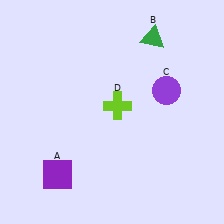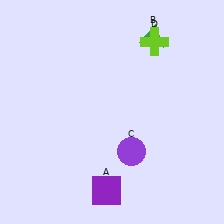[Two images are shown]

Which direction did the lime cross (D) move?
The lime cross (D) moved up.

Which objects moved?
The objects that moved are: the purple square (A), the purple circle (C), the lime cross (D).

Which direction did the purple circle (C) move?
The purple circle (C) moved down.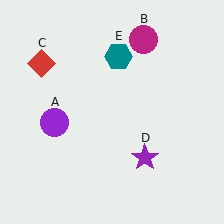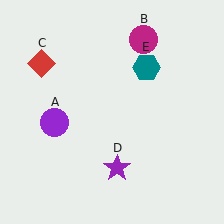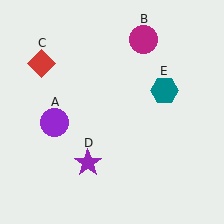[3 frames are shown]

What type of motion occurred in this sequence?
The purple star (object D), teal hexagon (object E) rotated clockwise around the center of the scene.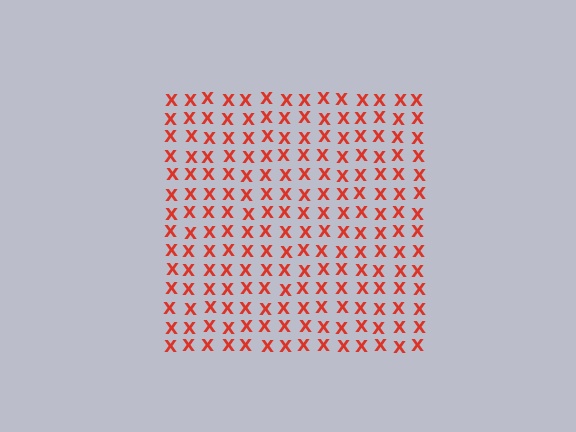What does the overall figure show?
The overall figure shows a square.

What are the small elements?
The small elements are letter X's.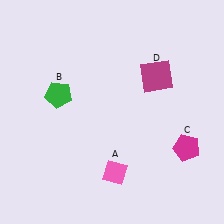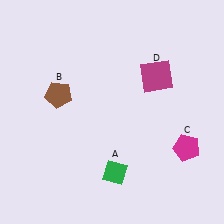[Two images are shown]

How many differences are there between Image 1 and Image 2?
There are 2 differences between the two images.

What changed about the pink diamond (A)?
In Image 1, A is pink. In Image 2, it changed to green.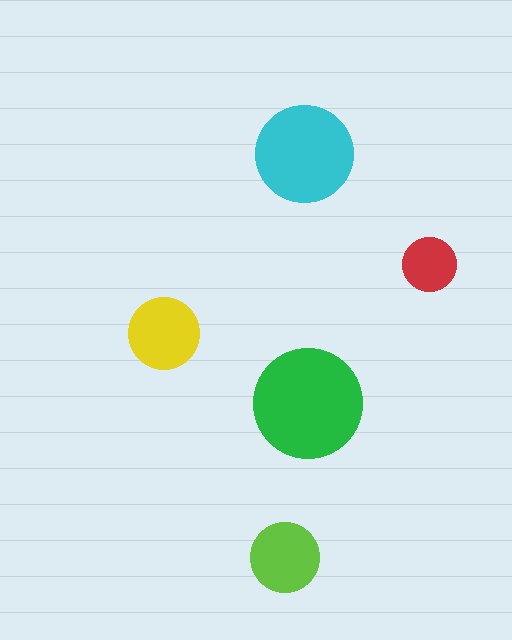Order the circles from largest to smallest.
the green one, the cyan one, the yellow one, the lime one, the red one.